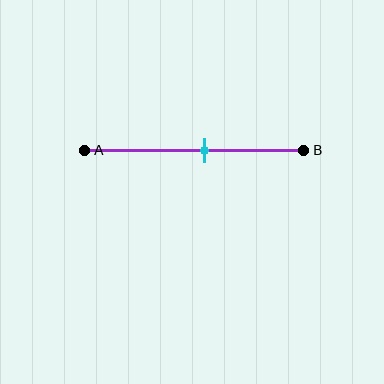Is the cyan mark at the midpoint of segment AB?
No, the mark is at about 55% from A, not at the 50% midpoint.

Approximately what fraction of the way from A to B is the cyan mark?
The cyan mark is approximately 55% of the way from A to B.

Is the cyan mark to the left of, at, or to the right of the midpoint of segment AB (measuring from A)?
The cyan mark is to the right of the midpoint of segment AB.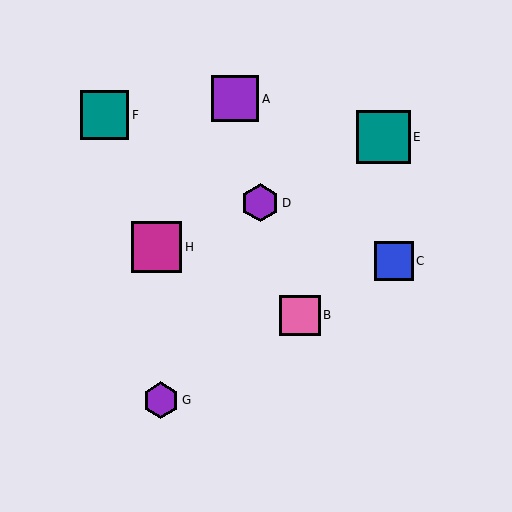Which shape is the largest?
The teal square (labeled E) is the largest.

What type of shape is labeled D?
Shape D is a purple hexagon.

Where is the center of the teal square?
The center of the teal square is at (104, 115).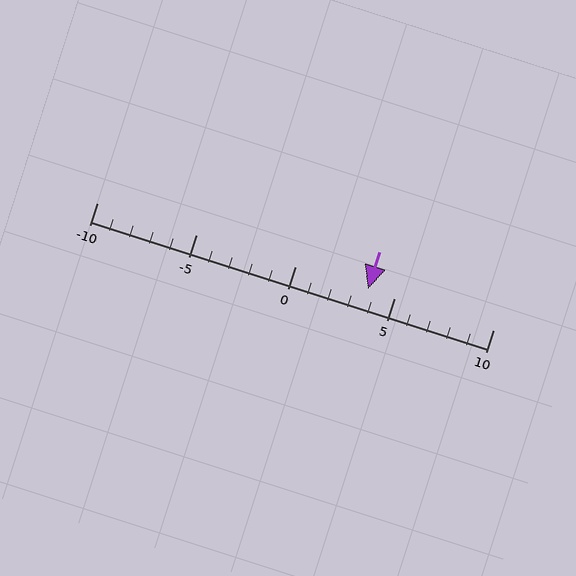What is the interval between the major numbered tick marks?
The major tick marks are spaced 5 units apart.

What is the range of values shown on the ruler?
The ruler shows values from -10 to 10.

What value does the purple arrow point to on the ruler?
The purple arrow points to approximately 4.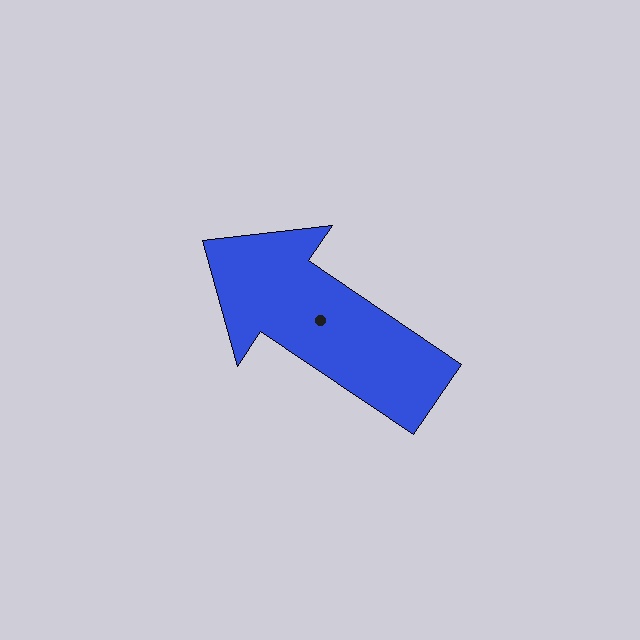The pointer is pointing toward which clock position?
Roughly 10 o'clock.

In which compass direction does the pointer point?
Northwest.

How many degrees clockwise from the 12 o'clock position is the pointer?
Approximately 304 degrees.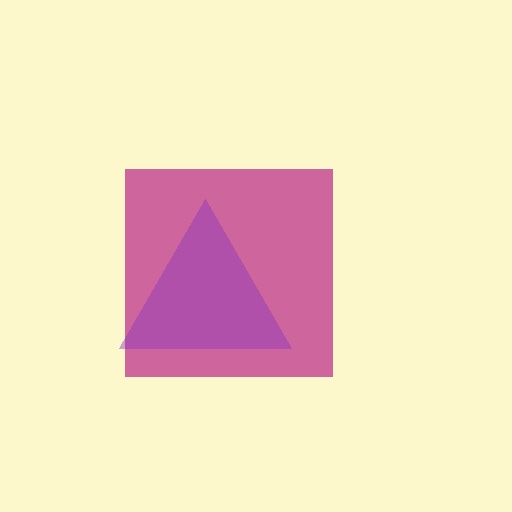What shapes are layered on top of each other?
The layered shapes are: a magenta square, a purple triangle.